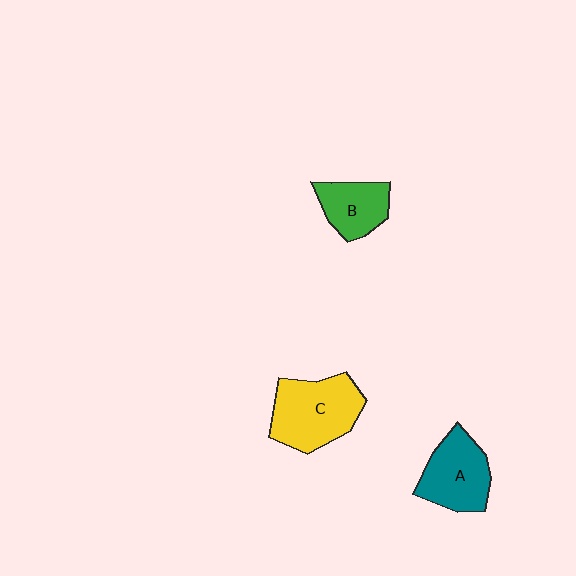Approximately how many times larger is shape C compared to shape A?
Approximately 1.2 times.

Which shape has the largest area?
Shape C (yellow).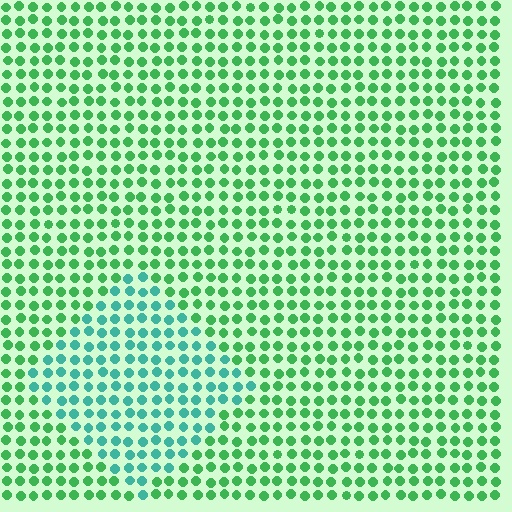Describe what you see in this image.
The image is filled with small green elements in a uniform arrangement. A diamond-shaped region is visible where the elements are tinted to a slightly different hue, forming a subtle color boundary.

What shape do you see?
I see a diamond.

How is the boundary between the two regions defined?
The boundary is defined purely by a slight shift in hue (about 39 degrees). Spacing, size, and orientation are identical on both sides.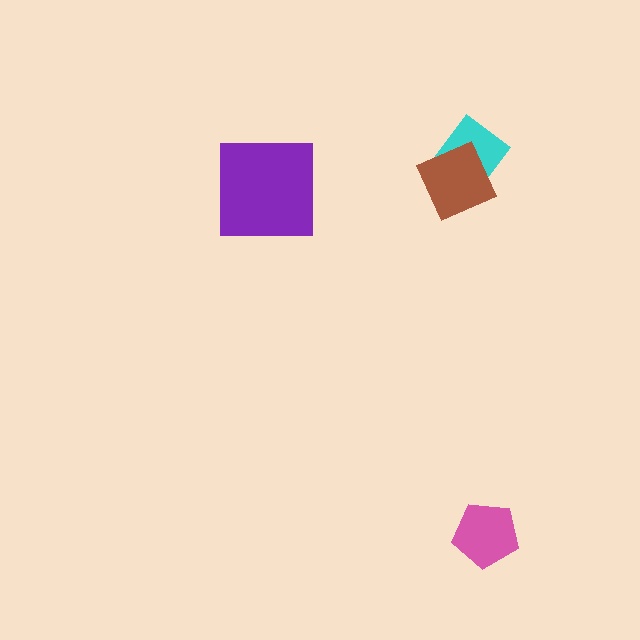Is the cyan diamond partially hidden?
Yes, it is partially covered by another shape.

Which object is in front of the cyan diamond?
The brown square is in front of the cyan diamond.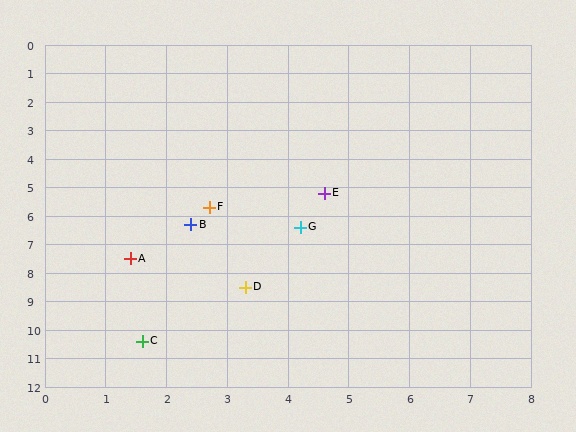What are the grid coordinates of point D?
Point D is at approximately (3.3, 8.5).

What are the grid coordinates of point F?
Point F is at approximately (2.7, 5.7).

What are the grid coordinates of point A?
Point A is at approximately (1.4, 7.5).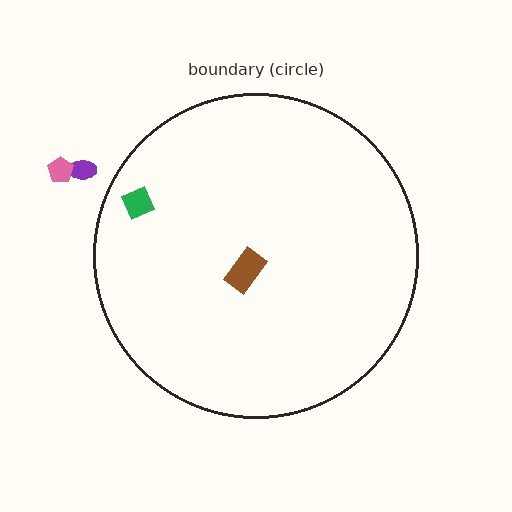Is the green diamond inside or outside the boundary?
Inside.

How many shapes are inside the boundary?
2 inside, 2 outside.